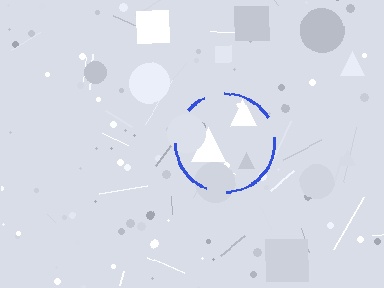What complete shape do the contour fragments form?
The contour fragments form a circle.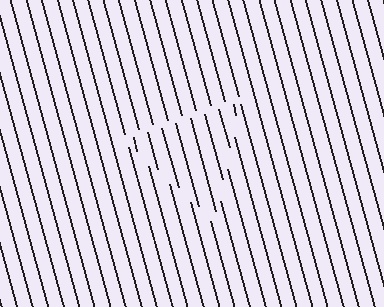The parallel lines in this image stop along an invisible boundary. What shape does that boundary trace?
An illusory triangle. The interior of the shape contains the same grating, shifted by half a period — the contour is defined by the phase discontinuity where line-ends from the inner and outer gratings abut.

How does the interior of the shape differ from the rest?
The interior of the shape contains the same grating, shifted by half a period — the contour is defined by the phase discontinuity where line-ends from the inner and outer gratings abut.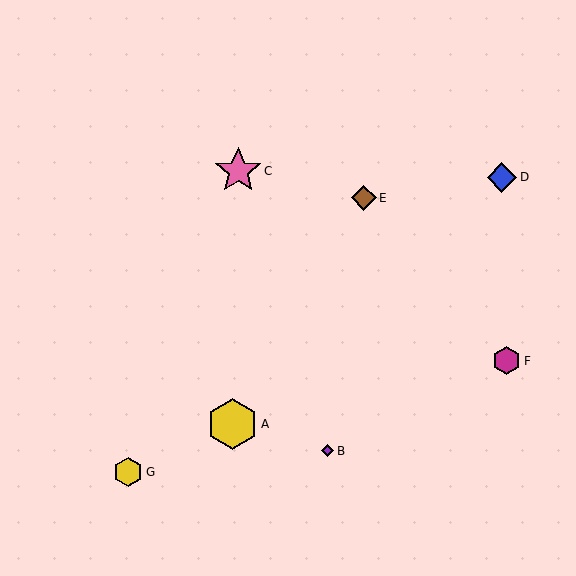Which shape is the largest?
The yellow hexagon (labeled A) is the largest.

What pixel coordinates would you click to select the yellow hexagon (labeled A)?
Click at (233, 424) to select the yellow hexagon A.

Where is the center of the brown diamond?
The center of the brown diamond is at (364, 198).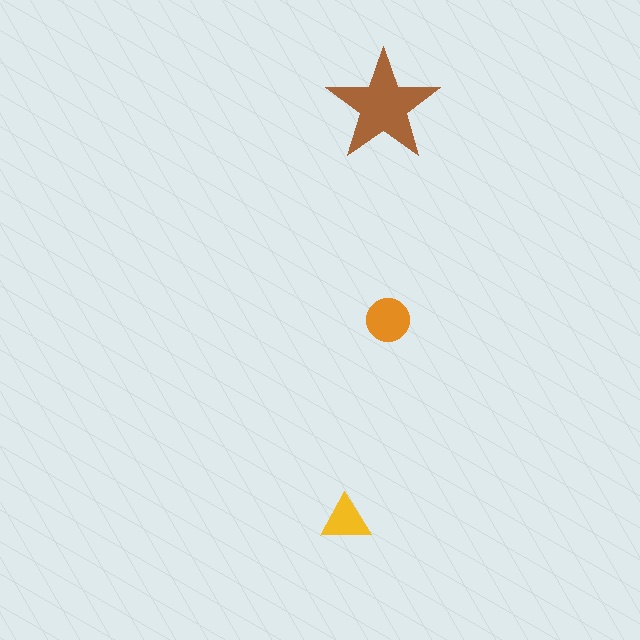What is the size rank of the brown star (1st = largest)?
1st.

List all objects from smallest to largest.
The yellow triangle, the orange circle, the brown star.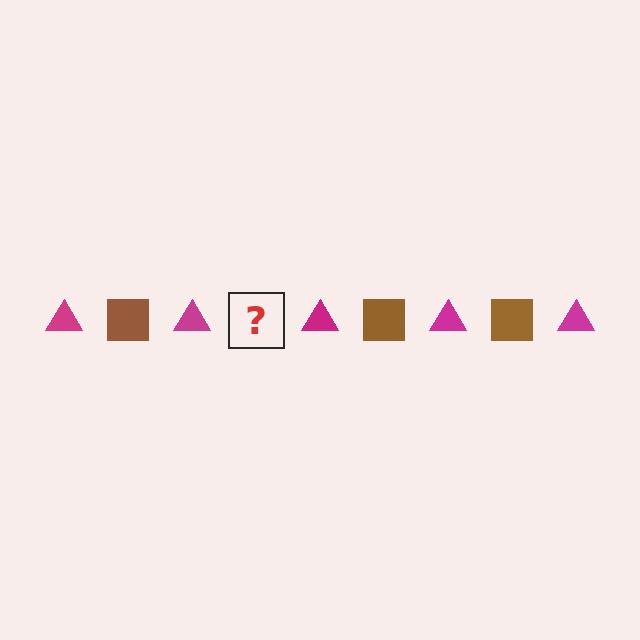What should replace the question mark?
The question mark should be replaced with a brown square.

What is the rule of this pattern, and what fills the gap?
The rule is that the pattern alternates between magenta triangle and brown square. The gap should be filled with a brown square.